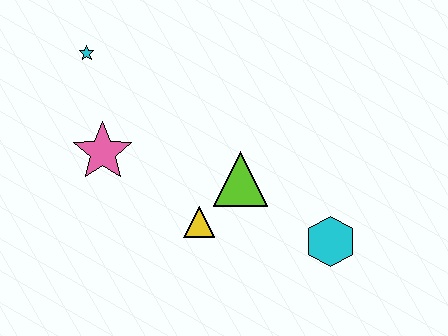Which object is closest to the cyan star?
The pink star is closest to the cyan star.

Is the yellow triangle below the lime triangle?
Yes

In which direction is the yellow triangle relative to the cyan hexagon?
The yellow triangle is to the left of the cyan hexagon.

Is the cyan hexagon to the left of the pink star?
No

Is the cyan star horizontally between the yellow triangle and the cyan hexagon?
No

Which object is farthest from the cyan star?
The cyan hexagon is farthest from the cyan star.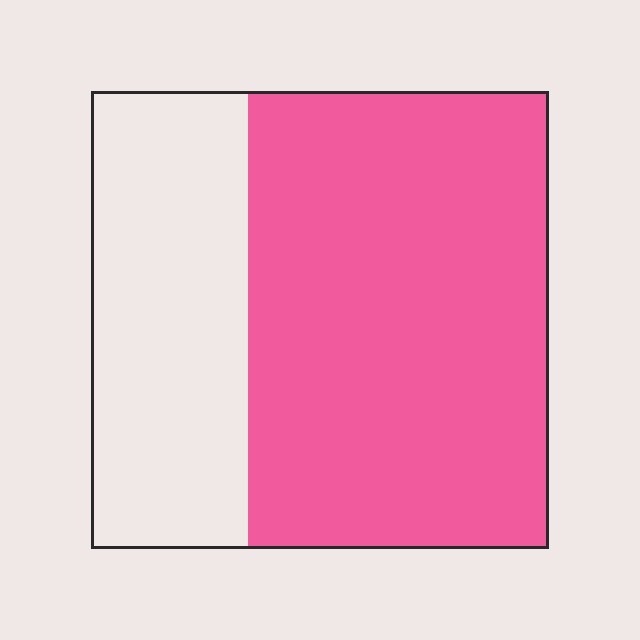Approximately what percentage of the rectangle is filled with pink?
Approximately 65%.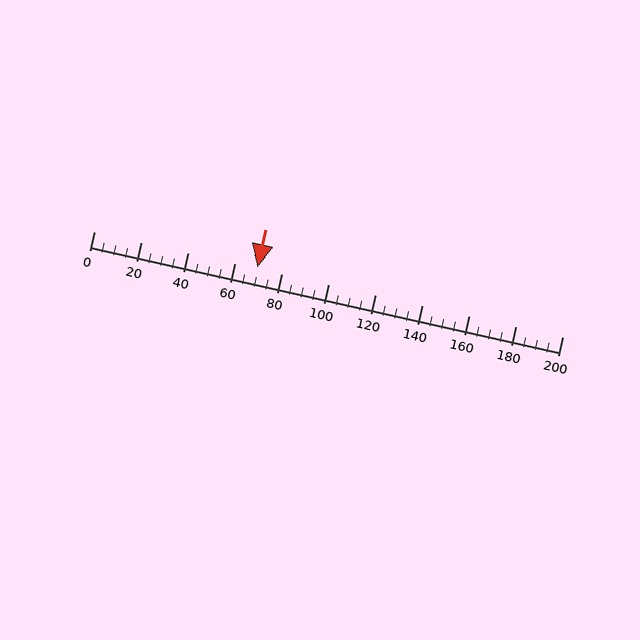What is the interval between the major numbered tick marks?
The major tick marks are spaced 20 units apart.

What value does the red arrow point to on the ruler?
The red arrow points to approximately 70.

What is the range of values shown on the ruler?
The ruler shows values from 0 to 200.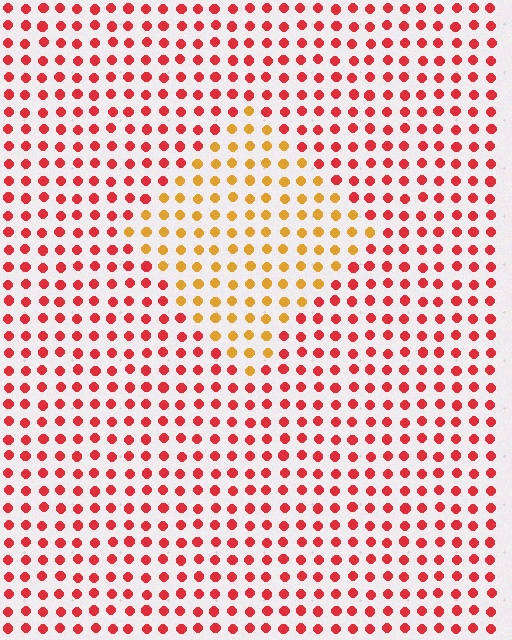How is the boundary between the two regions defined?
The boundary is defined purely by a slight shift in hue (about 43 degrees). Spacing, size, and orientation are identical on both sides.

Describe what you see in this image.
The image is filled with small red elements in a uniform arrangement. A diamond-shaped region is visible where the elements are tinted to a slightly different hue, forming a subtle color boundary.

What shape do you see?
I see a diamond.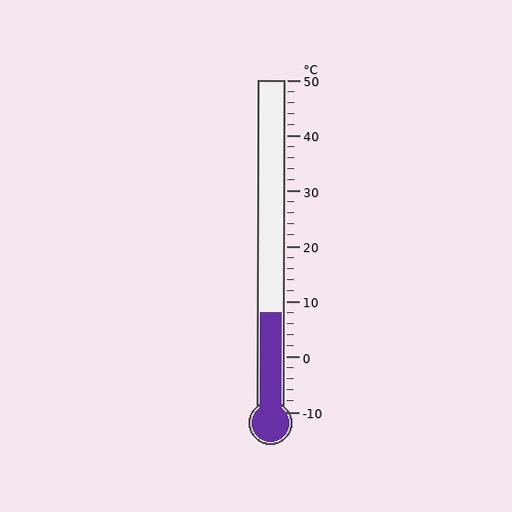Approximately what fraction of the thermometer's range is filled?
The thermometer is filled to approximately 30% of its range.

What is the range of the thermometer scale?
The thermometer scale ranges from -10°C to 50°C.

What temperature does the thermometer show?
The thermometer shows approximately 8°C.